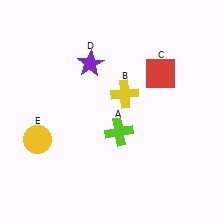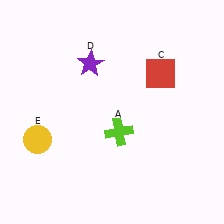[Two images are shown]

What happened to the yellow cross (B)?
The yellow cross (B) was removed in Image 2. It was in the top-right area of Image 1.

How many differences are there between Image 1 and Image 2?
There is 1 difference between the two images.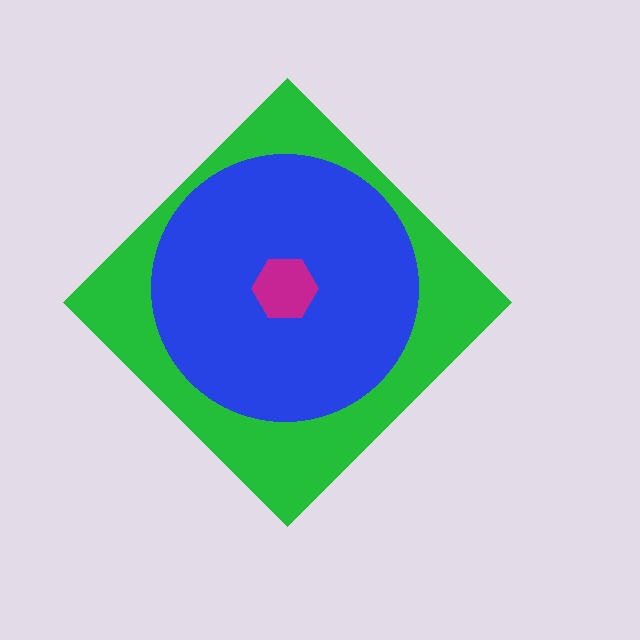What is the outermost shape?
The green diamond.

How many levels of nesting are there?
3.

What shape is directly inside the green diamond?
The blue circle.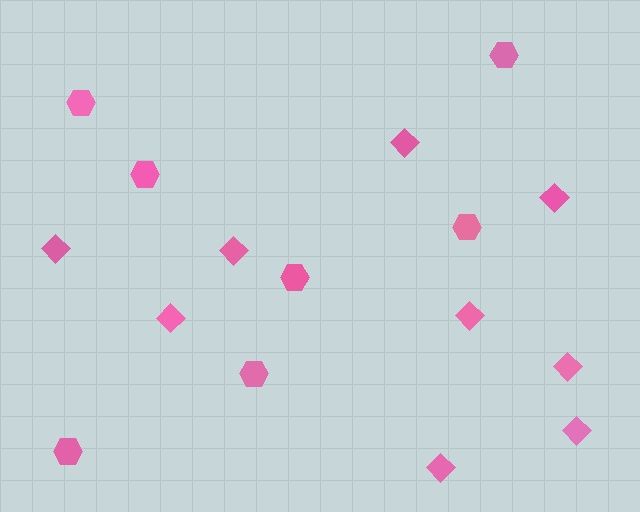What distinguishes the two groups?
There are 2 groups: one group of hexagons (7) and one group of diamonds (9).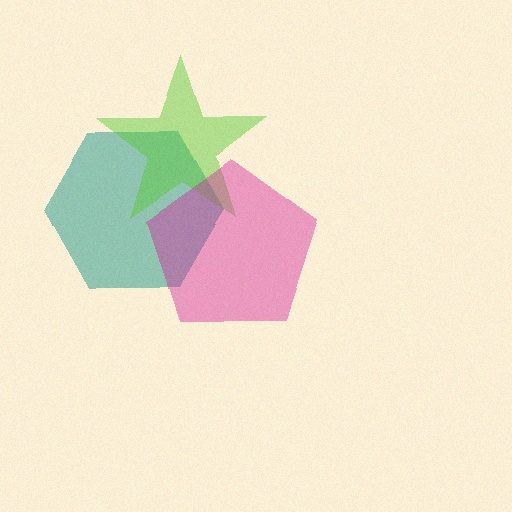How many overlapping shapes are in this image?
There are 3 overlapping shapes in the image.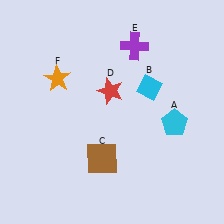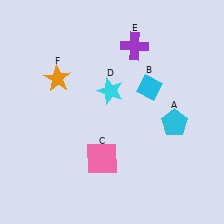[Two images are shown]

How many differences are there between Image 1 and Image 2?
There are 2 differences between the two images.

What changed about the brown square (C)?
In Image 1, C is brown. In Image 2, it changed to pink.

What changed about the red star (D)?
In Image 1, D is red. In Image 2, it changed to cyan.